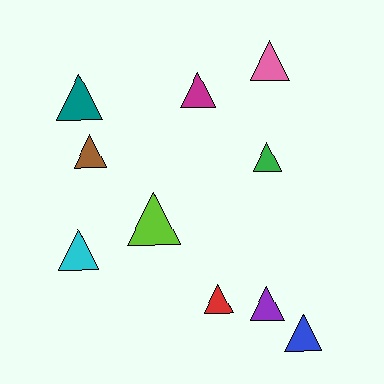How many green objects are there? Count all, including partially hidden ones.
There is 1 green object.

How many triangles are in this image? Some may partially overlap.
There are 10 triangles.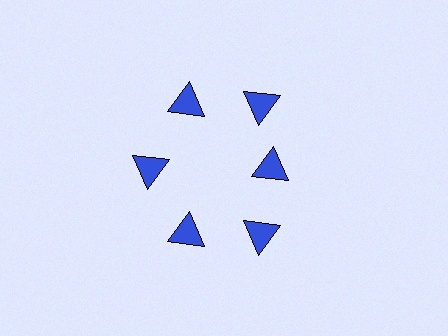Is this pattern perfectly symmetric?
No. The 6 blue triangles are arranged in a ring, but one element near the 3 o'clock position is pulled inward toward the center, breaking the 6-fold rotational symmetry.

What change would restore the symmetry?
The symmetry would be restored by moving it outward, back onto the ring so that all 6 triangles sit at equal angles and equal distance from the center.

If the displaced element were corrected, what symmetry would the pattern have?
It would have 6-fold rotational symmetry — the pattern would map onto itself every 60 degrees.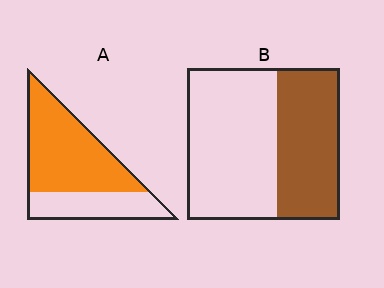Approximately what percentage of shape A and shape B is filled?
A is approximately 65% and B is approximately 40%.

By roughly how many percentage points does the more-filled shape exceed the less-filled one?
By roughly 25 percentage points (A over B).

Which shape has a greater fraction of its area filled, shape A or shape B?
Shape A.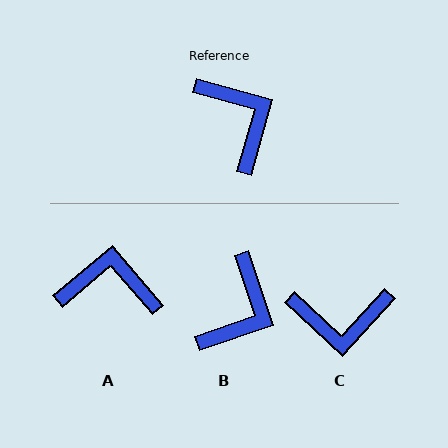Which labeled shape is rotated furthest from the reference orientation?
C, about 117 degrees away.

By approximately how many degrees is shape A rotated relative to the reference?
Approximately 56 degrees counter-clockwise.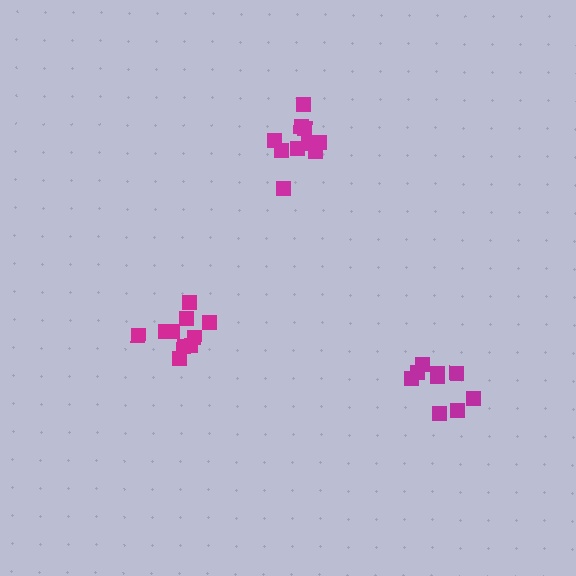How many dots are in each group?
Group 1: 10 dots, Group 2: 9 dots, Group 3: 10 dots (29 total).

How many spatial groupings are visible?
There are 3 spatial groupings.